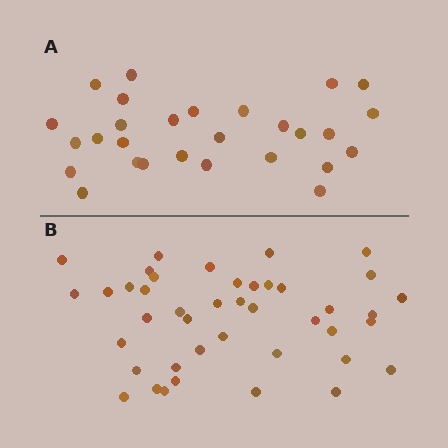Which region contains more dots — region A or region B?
Region B (the bottom region) has more dots.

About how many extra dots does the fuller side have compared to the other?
Region B has approximately 15 more dots than region A.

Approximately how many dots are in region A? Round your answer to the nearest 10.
About 30 dots. (The exact count is 28, which rounds to 30.)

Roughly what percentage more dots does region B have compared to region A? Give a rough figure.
About 50% more.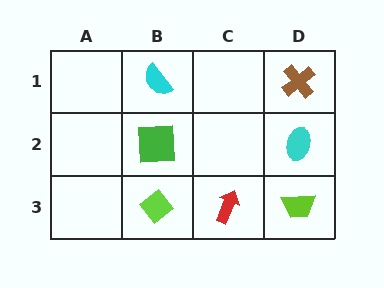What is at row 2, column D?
A cyan ellipse.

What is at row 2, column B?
A green square.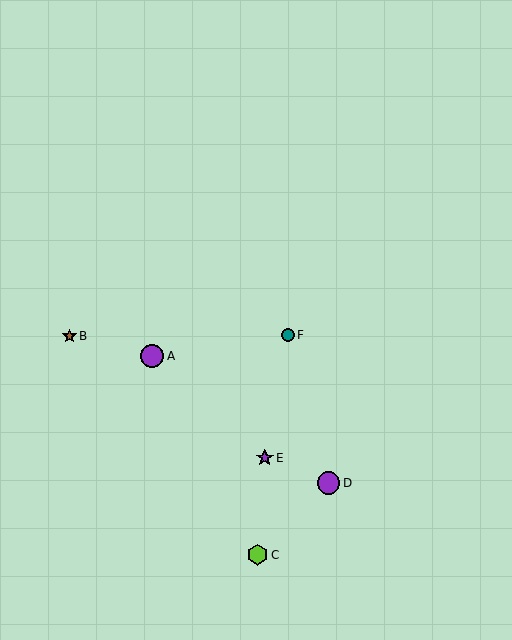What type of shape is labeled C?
Shape C is a lime hexagon.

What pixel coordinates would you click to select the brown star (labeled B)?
Click at (70, 336) to select the brown star B.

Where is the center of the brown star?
The center of the brown star is at (70, 336).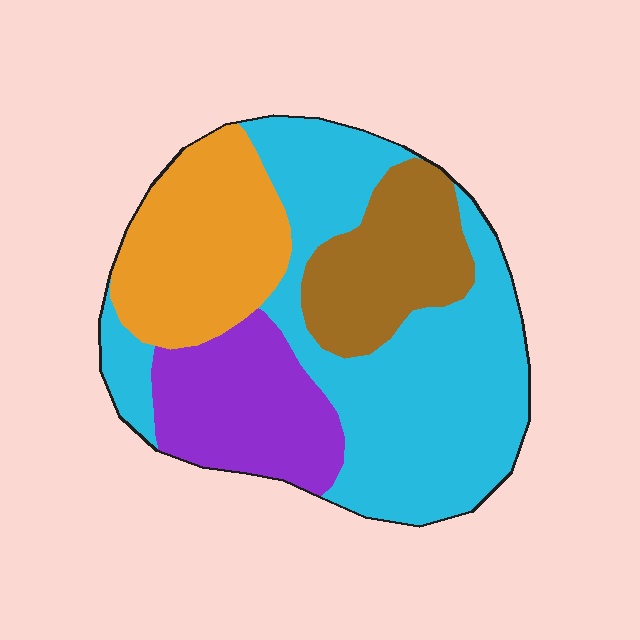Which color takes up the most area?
Cyan, at roughly 45%.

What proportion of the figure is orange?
Orange covers around 20% of the figure.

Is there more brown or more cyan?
Cyan.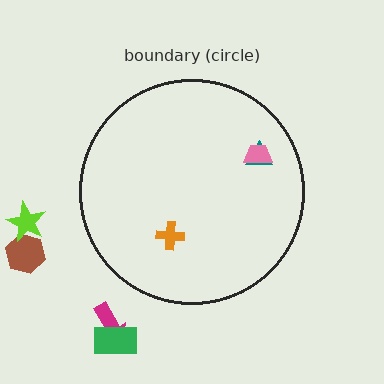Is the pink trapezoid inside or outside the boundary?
Inside.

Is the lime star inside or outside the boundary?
Outside.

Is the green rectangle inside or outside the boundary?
Outside.